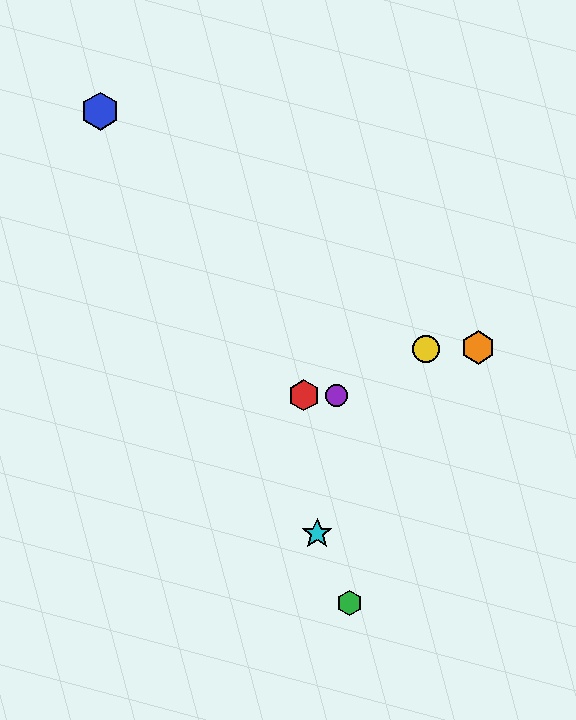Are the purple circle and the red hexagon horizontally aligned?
Yes, both are at y≈395.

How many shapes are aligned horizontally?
2 shapes (the red hexagon, the purple circle) are aligned horizontally.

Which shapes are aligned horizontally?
The red hexagon, the purple circle are aligned horizontally.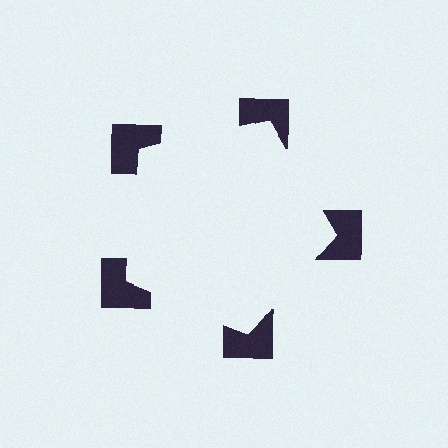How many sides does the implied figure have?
5 sides.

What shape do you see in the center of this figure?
An illusory pentagon — its edges are inferred from the aligned wedge cuts in the notched squares, not physically drawn.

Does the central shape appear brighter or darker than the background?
It typically appears slightly brighter than the background, even though no actual brightness change is drawn.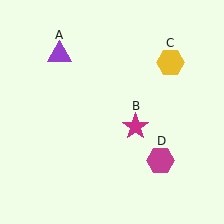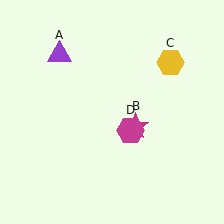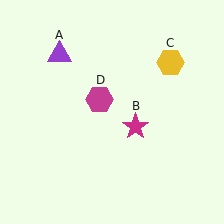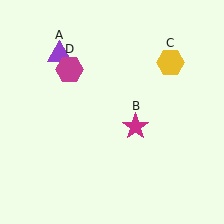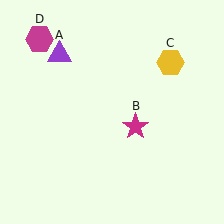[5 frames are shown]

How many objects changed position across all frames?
1 object changed position: magenta hexagon (object D).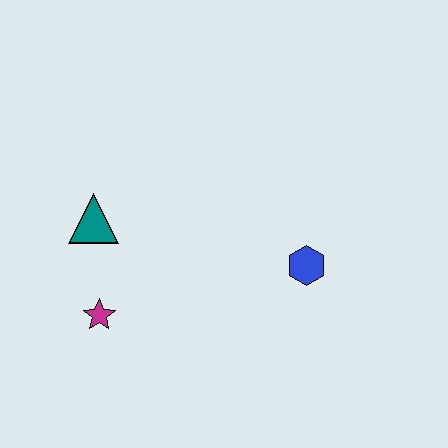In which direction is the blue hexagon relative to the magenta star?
The blue hexagon is to the right of the magenta star.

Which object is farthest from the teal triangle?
The blue hexagon is farthest from the teal triangle.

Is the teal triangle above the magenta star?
Yes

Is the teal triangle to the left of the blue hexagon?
Yes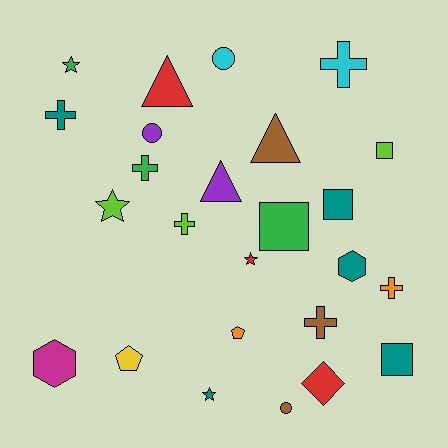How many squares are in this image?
There are 4 squares.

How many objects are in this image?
There are 25 objects.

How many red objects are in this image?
There are 3 red objects.